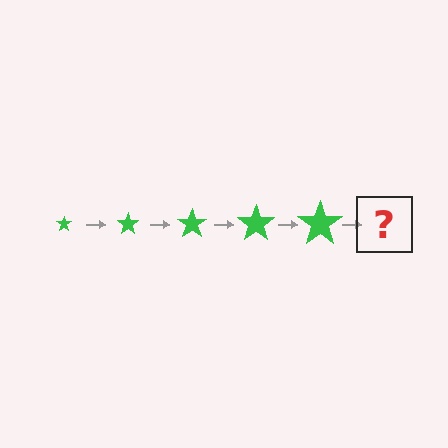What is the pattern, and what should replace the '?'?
The pattern is that the star gets progressively larger each step. The '?' should be a green star, larger than the previous one.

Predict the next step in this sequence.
The next step is a green star, larger than the previous one.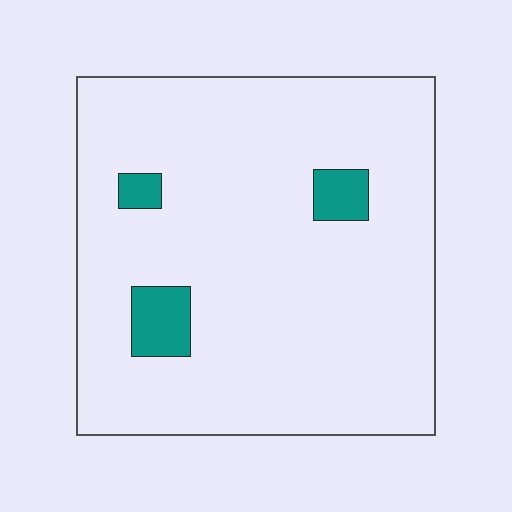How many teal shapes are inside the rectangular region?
3.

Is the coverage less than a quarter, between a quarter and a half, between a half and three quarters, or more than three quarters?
Less than a quarter.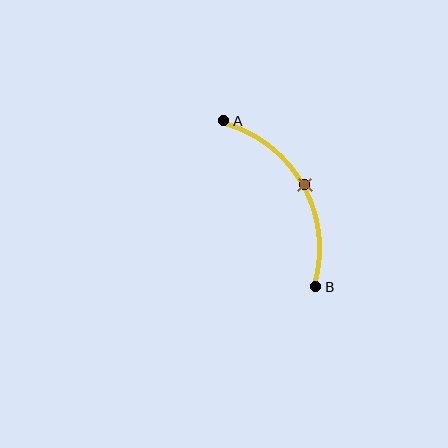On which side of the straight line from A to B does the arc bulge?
The arc bulges to the right of the straight line connecting A and B.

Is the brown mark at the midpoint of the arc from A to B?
Yes. The brown mark lies on the arc at equal arc-length from both A and B — it is the arc midpoint.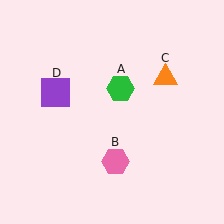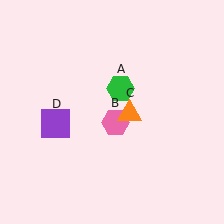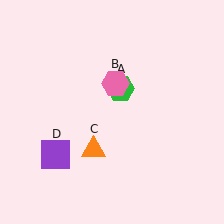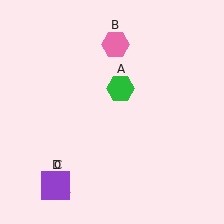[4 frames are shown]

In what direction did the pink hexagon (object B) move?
The pink hexagon (object B) moved up.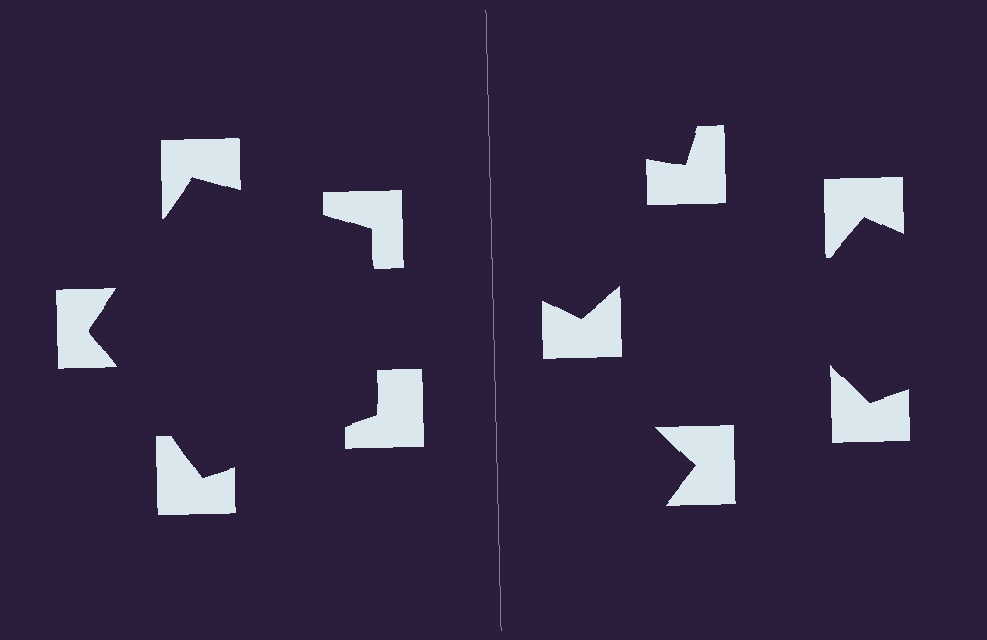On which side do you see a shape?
An illusory pentagon appears on the left side. On the right side the wedge cuts are rotated, so no coherent shape forms.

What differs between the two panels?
The notched squares are positioned identically on both sides; only the wedge orientations differ. On the left they align to a pentagon; on the right they are misaligned.